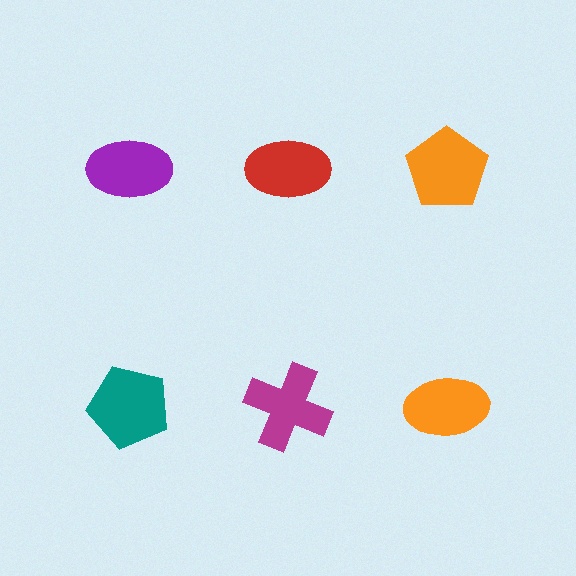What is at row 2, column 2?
A magenta cross.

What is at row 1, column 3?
An orange pentagon.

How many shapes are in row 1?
3 shapes.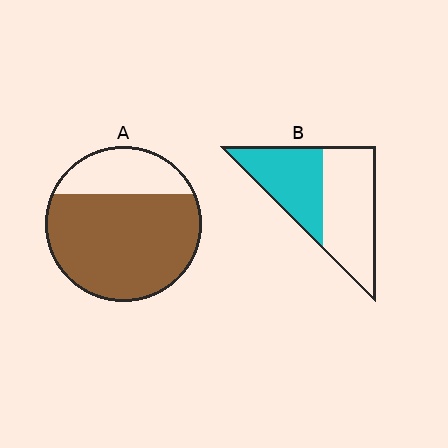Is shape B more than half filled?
No.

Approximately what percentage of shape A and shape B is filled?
A is approximately 75% and B is approximately 45%.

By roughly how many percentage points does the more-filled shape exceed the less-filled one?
By roughly 30 percentage points (A over B).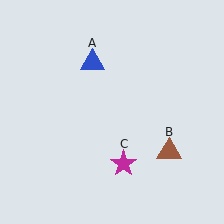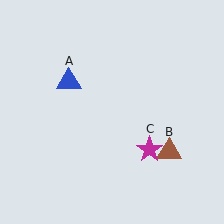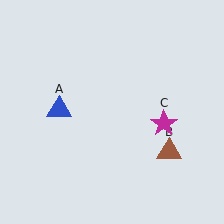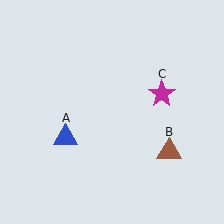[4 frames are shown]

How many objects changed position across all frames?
2 objects changed position: blue triangle (object A), magenta star (object C).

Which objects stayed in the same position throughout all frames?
Brown triangle (object B) remained stationary.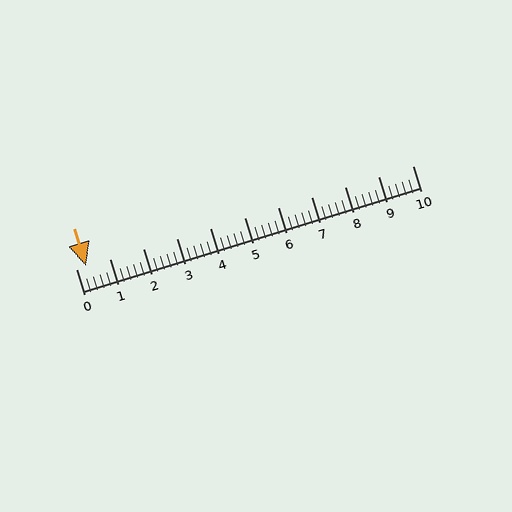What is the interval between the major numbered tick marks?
The major tick marks are spaced 1 units apart.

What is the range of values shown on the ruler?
The ruler shows values from 0 to 10.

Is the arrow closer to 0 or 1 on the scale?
The arrow is closer to 0.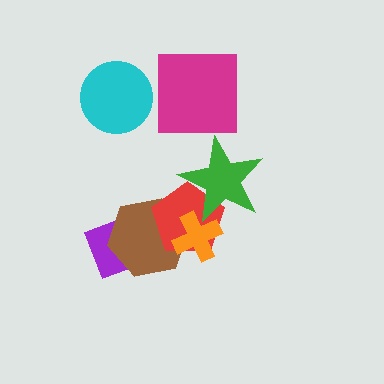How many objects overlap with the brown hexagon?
3 objects overlap with the brown hexagon.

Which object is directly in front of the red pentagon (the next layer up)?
The orange cross is directly in front of the red pentagon.